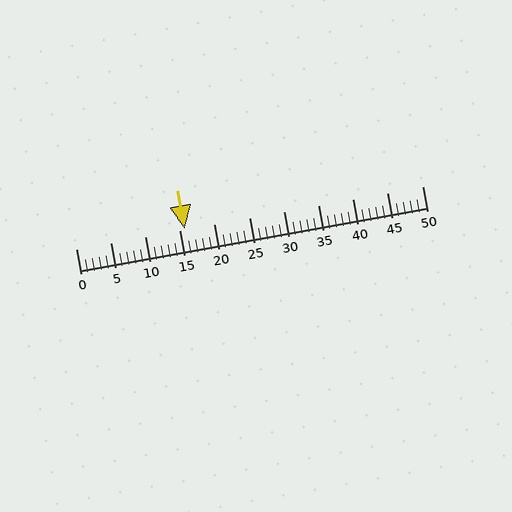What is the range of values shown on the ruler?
The ruler shows values from 0 to 50.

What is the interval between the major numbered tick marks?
The major tick marks are spaced 5 units apart.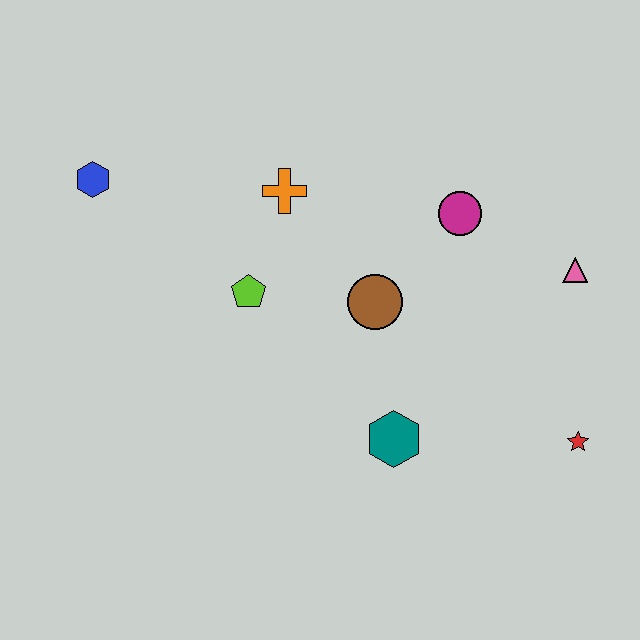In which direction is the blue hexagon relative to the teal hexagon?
The blue hexagon is to the left of the teal hexagon.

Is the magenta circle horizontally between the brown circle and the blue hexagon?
No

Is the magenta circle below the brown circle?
No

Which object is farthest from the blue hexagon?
The red star is farthest from the blue hexagon.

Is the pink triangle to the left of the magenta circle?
No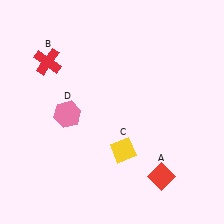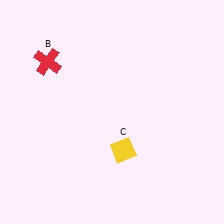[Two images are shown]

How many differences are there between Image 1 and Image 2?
There are 2 differences between the two images.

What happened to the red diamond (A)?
The red diamond (A) was removed in Image 2. It was in the bottom-right area of Image 1.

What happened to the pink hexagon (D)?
The pink hexagon (D) was removed in Image 2. It was in the bottom-left area of Image 1.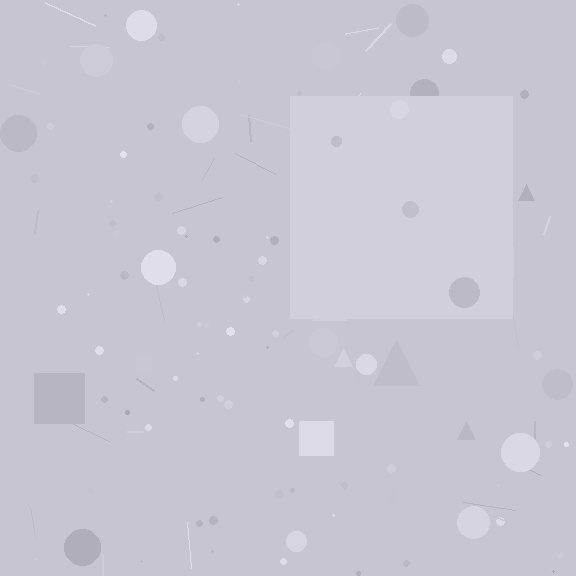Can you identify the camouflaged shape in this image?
The camouflaged shape is a square.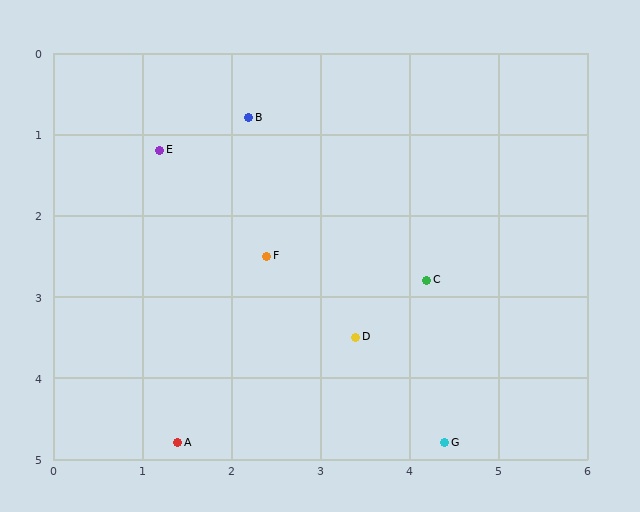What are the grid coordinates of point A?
Point A is at approximately (1.4, 4.8).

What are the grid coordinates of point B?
Point B is at approximately (2.2, 0.8).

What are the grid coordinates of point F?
Point F is at approximately (2.4, 2.5).